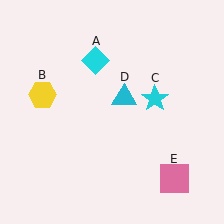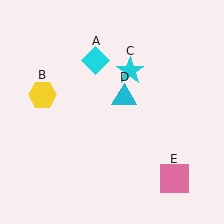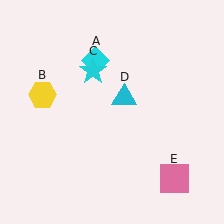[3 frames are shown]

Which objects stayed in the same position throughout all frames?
Cyan diamond (object A) and yellow hexagon (object B) and cyan triangle (object D) and pink square (object E) remained stationary.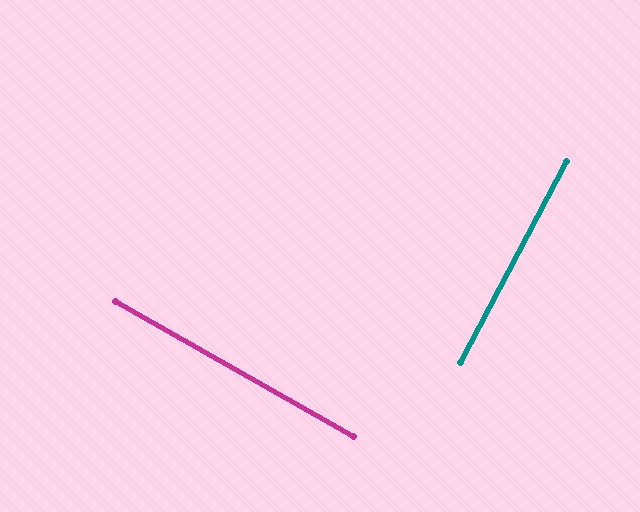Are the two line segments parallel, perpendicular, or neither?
Perpendicular — they meet at approximately 88°.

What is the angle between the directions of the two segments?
Approximately 88 degrees.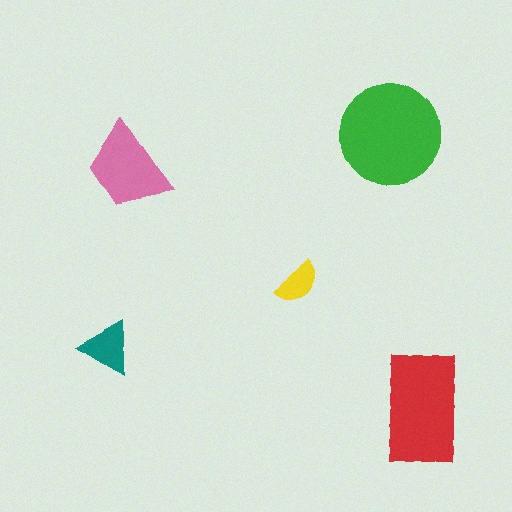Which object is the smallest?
The yellow semicircle.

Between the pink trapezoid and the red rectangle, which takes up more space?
The red rectangle.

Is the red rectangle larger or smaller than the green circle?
Smaller.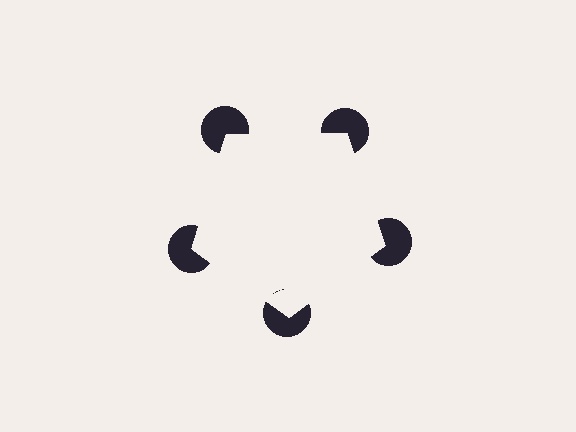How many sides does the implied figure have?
5 sides.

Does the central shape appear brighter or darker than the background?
It typically appears slightly brighter than the background, even though no actual brightness change is drawn.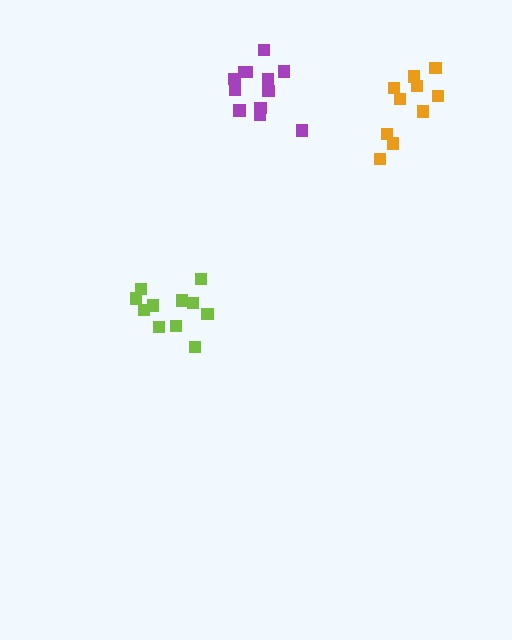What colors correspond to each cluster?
The clusters are colored: orange, lime, purple.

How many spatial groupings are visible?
There are 3 spatial groupings.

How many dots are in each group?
Group 1: 10 dots, Group 2: 11 dots, Group 3: 13 dots (34 total).